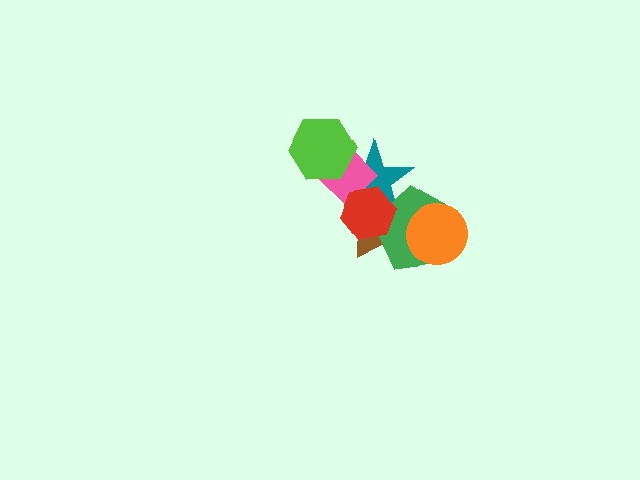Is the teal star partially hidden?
Yes, it is partially covered by another shape.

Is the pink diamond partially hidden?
Yes, it is partially covered by another shape.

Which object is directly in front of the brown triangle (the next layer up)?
The green pentagon is directly in front of the brown triangle.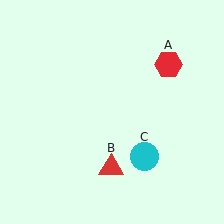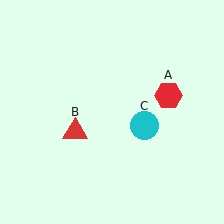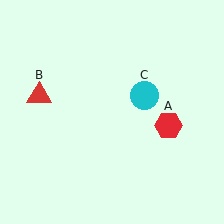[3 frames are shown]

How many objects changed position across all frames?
3 objects changed position: red hexagon (object A), red triangle (object B), cyan circle (object C).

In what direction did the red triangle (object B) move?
The red triangle (object B) moved up and to the left.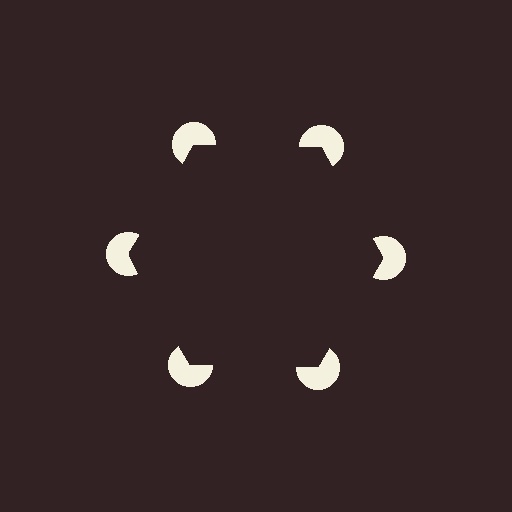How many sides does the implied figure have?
6 sides.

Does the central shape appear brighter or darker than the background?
It typically appears slightly darker than the background, even though no actual brightness change is drawn.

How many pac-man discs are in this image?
There are 6 — one at each vertex of the illusory hexagon.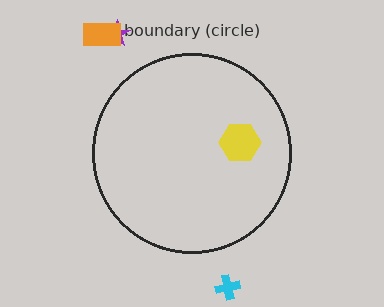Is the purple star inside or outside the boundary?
Outside.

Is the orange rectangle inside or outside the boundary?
Outside.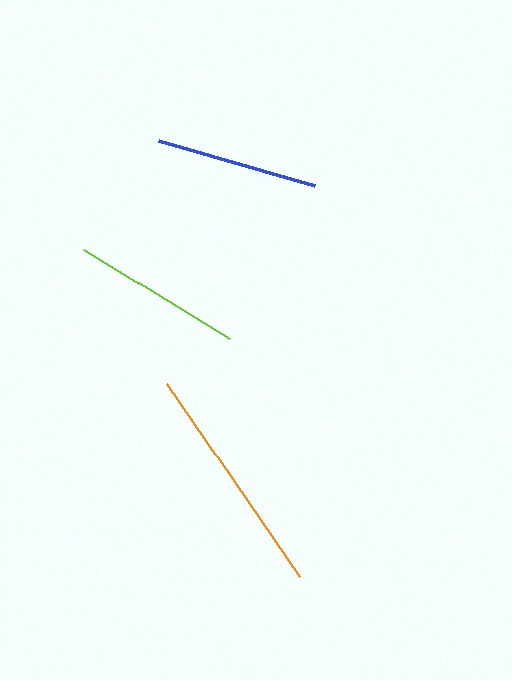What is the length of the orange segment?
The orange segment is approximately 233 pixels long.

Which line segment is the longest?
The orange line is the longest at approximately 233 pixels.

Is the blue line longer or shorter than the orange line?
The orange line is longer than the blue line.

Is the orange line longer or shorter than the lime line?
The orange line is longer than the lime line.